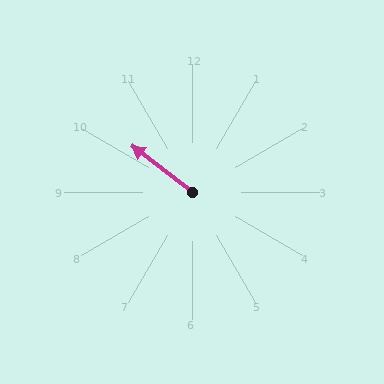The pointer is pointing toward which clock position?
Roughly 10 o'clock.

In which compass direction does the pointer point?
Northwest.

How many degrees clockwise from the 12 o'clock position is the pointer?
Approximately 308 degrees.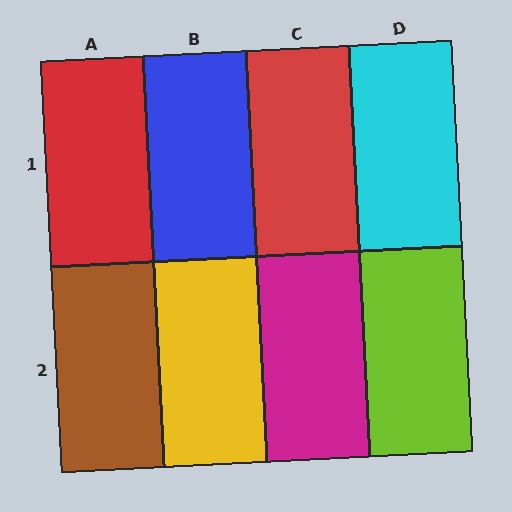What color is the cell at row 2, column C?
Magenta.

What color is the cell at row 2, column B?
Yellow.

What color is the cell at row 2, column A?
Brown.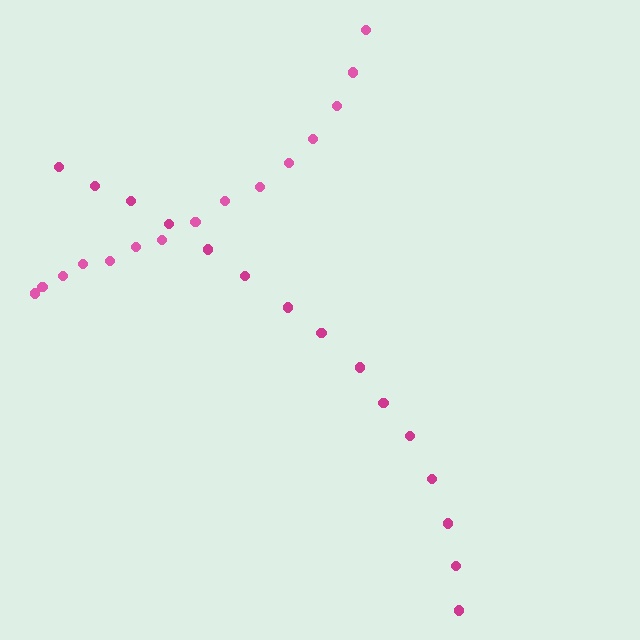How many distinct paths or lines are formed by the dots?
There are 2 distinct paths.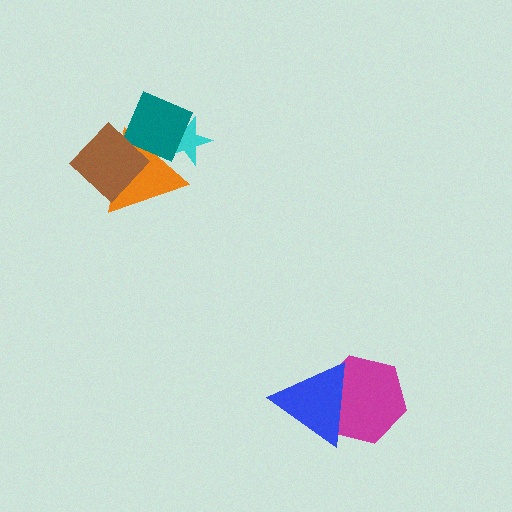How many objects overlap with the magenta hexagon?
1 object overlaps with the magenta hexagon.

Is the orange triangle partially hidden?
Yes, it is partially covered by another shape.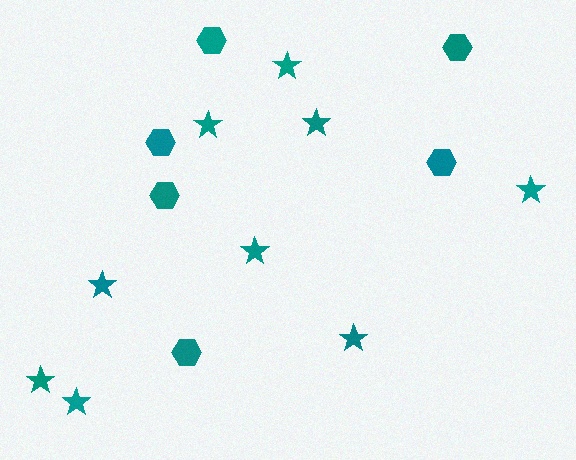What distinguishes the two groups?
There are 2 groups: one group of hexagons (6) and one group of stars (9).